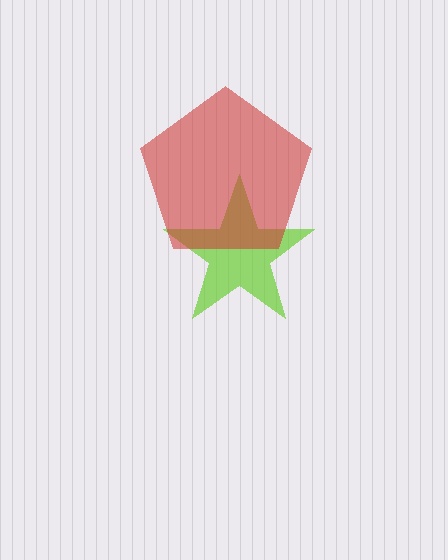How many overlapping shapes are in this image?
There are 2 overlapping shapes in the image.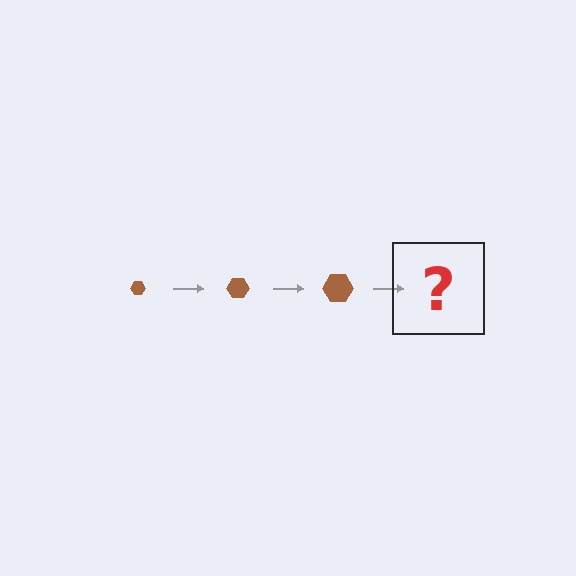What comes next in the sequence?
The next element should be a brown hexagon, larger than the previous one.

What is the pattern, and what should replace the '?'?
The pattern is that the hexagon gets progressively larger each step. The '?' should be a brown hexagon, larger than the previous one.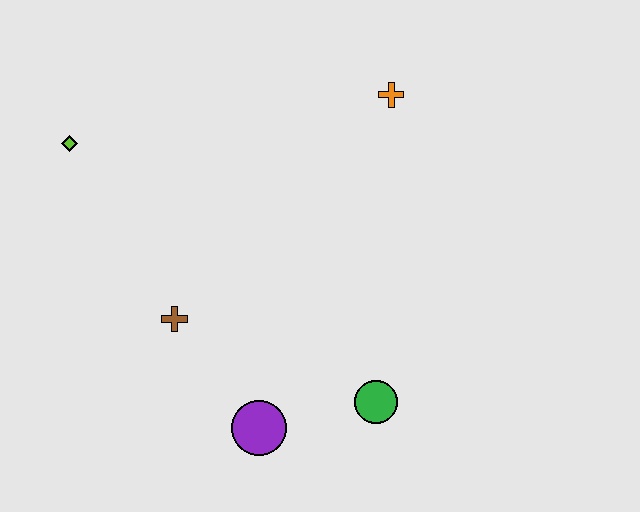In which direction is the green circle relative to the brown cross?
The green circle is to the right of the brown cross.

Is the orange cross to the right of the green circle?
Yes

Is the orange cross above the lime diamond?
Yes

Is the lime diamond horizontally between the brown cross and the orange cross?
No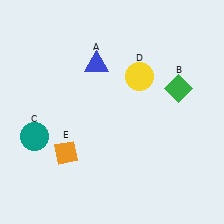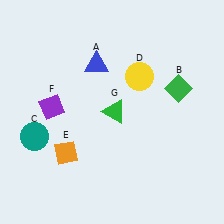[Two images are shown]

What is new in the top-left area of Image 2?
A purple diamond (F) was added in the top-left area of Image 2.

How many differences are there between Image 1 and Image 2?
There are 2 differences between the two images.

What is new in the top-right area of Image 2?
A green triangle (G) was added in the top-right area of Image 2.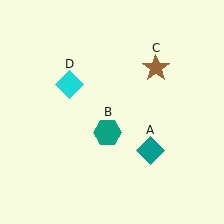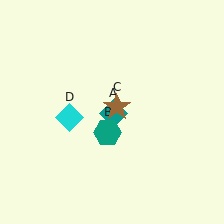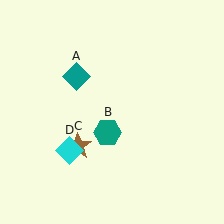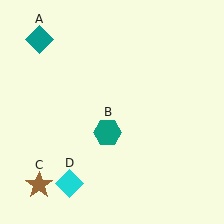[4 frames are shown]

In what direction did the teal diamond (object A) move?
The teal diamond (object A) moved up and to the left.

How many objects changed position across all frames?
3 objects changed position: teal diamond (object A), brown star (object C), cyan diamond (object D).